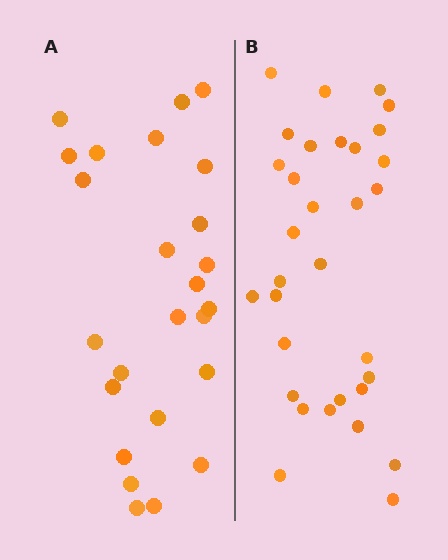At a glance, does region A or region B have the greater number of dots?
Region B (the right region) has more dots.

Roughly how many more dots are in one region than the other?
Region B has roughly 8 or so more dots than region A.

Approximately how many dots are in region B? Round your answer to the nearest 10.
About 30 dots. (The exact count is 32, which rounds to 30.)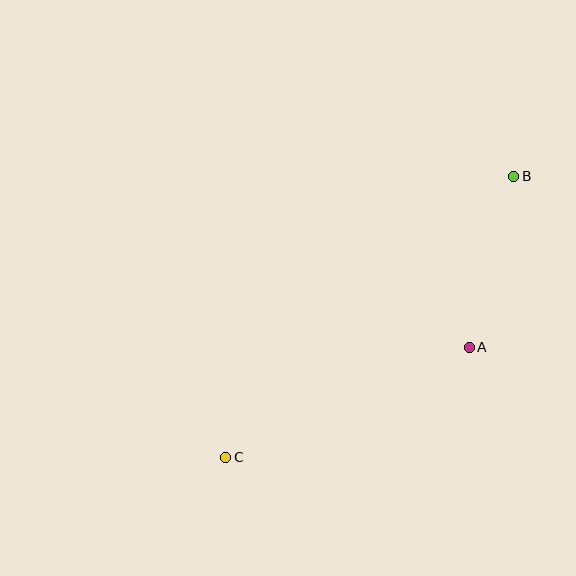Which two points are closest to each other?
Points A and B are closest to each other.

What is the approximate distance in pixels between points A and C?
The distance between A and C is approximately 267 pixels.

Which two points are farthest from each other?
Points B and C are farthest from each other.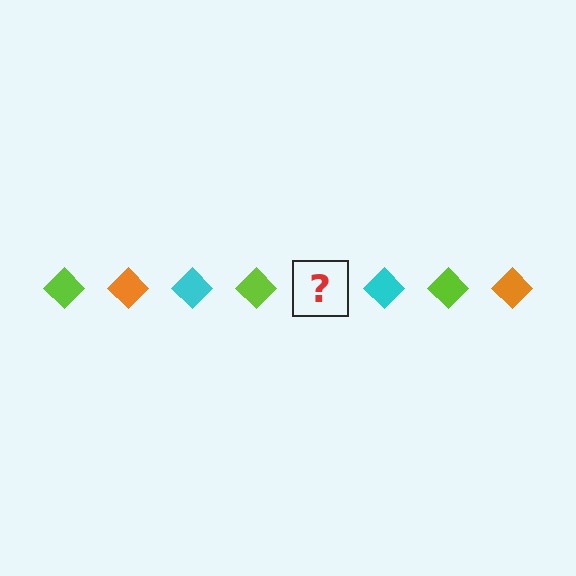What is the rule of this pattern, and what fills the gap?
The rule is that the pattern cycles through lime, orange, cyan diamonds. The gap should be filled with an orange diamond.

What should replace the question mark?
The question mark should be replaced with an orange diamond.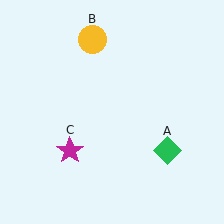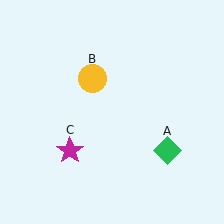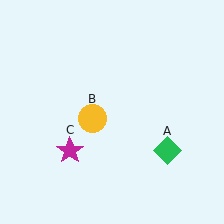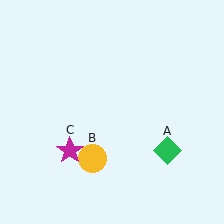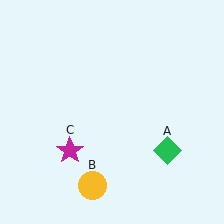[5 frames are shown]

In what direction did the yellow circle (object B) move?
The yellow circle (object B) moved down.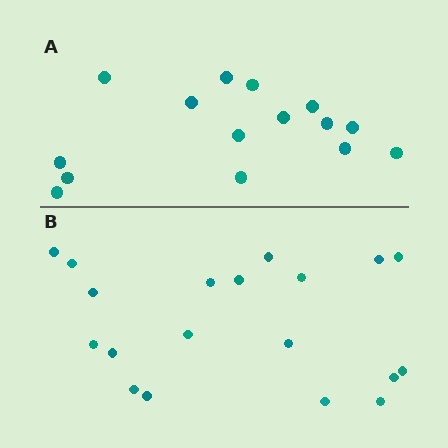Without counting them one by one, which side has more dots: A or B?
Region B (the bottom region) has more dots.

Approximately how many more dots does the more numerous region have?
Region B has about 4 more dots than region A.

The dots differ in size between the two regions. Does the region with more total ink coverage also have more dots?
No. Region A has more total ink coverage because its dots are larger, but region B actually contains more individual dots. Total area can be misleading — the number of items is what matters here.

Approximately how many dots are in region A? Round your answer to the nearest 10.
About 20 dots. (The exact count is 15, which rounds to 20.)